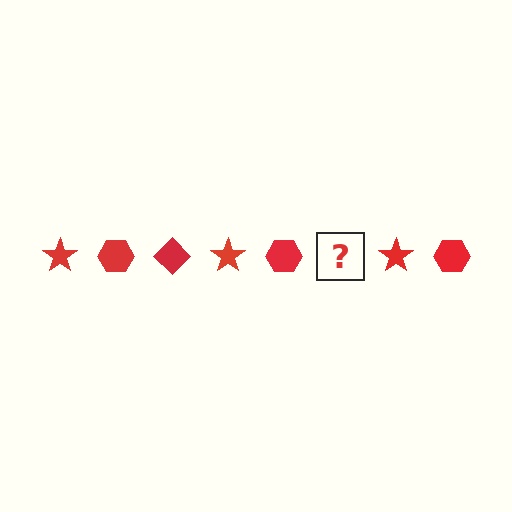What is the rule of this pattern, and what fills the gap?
The rule is that the pattern cycles through star, hexagon, diamond shapes in red. The gap should be filled with a red diamond.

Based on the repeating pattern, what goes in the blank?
The blank should be a red diamond.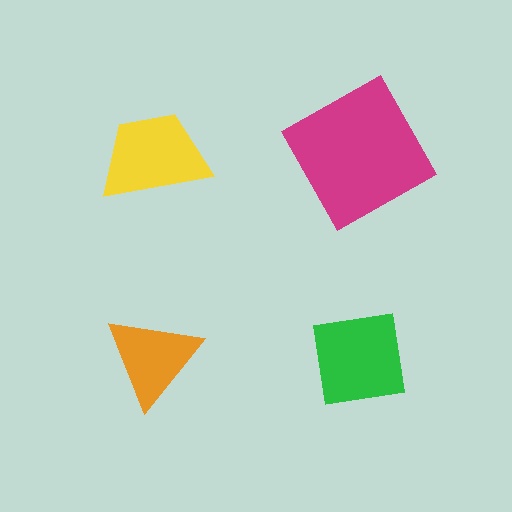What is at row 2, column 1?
An orange triangle.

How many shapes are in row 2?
2 shapes.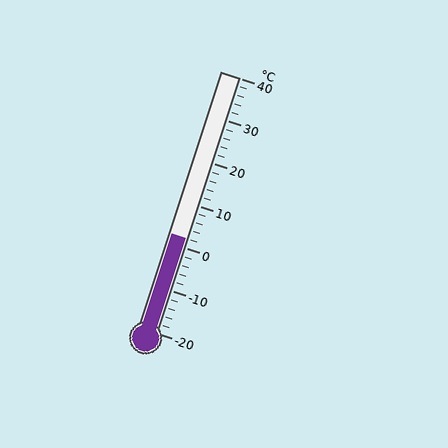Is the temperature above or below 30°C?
The temperature is below 30°C.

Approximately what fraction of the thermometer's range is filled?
The thermometer is filled to approximately 35% of its range.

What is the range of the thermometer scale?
The thermometer scale ranges from -20°C to 40°C.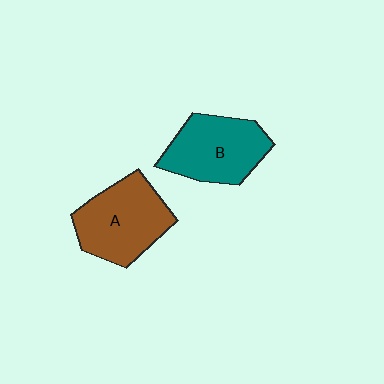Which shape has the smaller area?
Shape B (teal).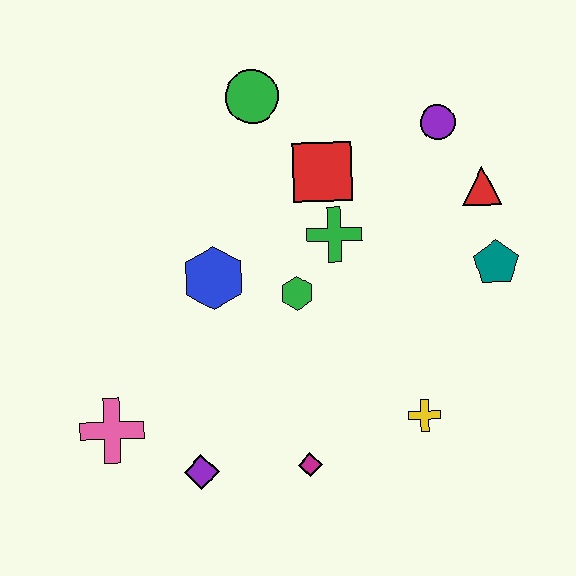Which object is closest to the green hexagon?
The green cross is closest to the green hexagon.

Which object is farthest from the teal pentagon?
The pink cross is farthest from the teal pentagon.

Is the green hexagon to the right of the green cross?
No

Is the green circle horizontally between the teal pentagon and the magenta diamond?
No